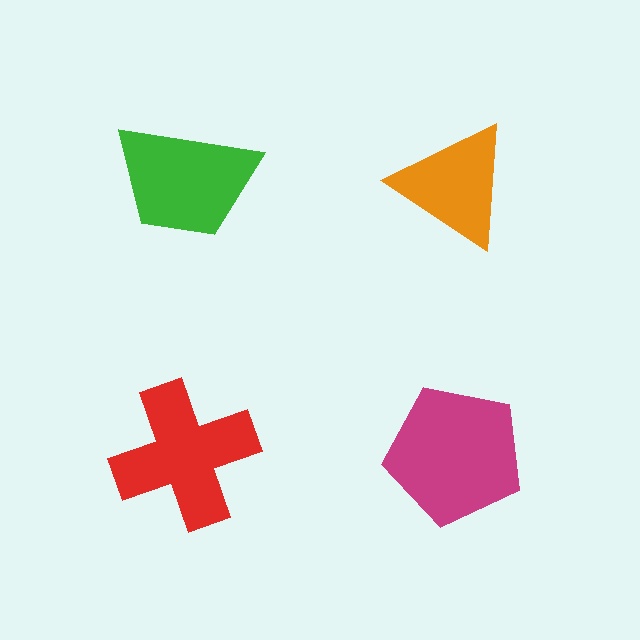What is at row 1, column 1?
A green trapezoid.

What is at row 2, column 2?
A magenta pentagon.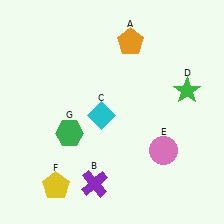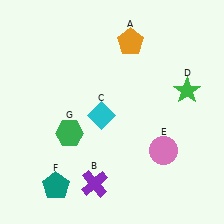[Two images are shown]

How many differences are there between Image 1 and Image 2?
There is 1 difference between the two images.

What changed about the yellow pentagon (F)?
In Image 1, F is yellow. In Image 2, it changed to teal.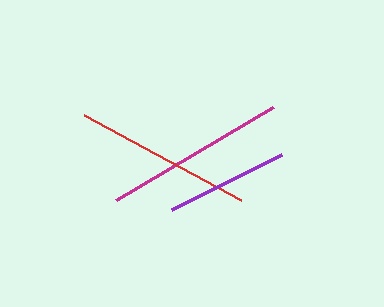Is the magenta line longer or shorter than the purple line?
The magenta line is longer than the purple line.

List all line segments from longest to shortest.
From longest to shortest: magenta, red, purple.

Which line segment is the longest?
The magenta line is the longest at approximately 183 pixels.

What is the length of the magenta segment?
The magenta segment is approximately 183 pixels long.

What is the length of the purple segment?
The purple segment is approximately 123 pixels long.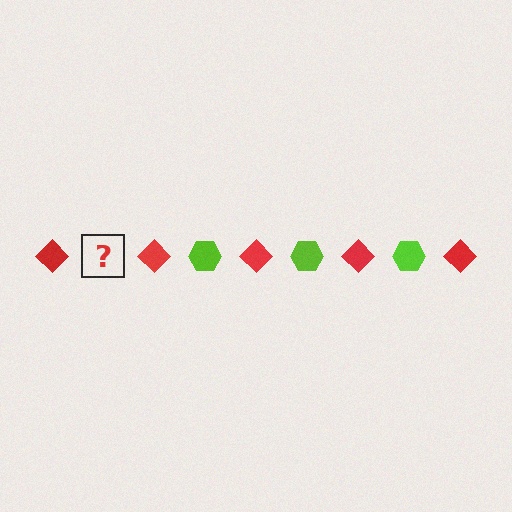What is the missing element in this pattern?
The missing element is a lime hexagon.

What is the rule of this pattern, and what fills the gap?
The rule is that the pattern alternates between red diamond and lime hexagon. The gap should be filled with a lime hexagon.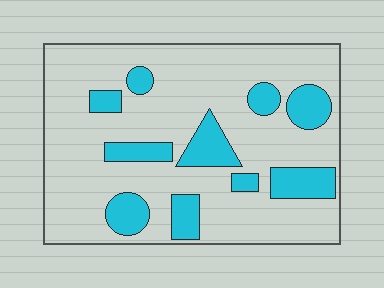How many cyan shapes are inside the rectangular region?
10.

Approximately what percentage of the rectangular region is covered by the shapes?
Approximately 20%.